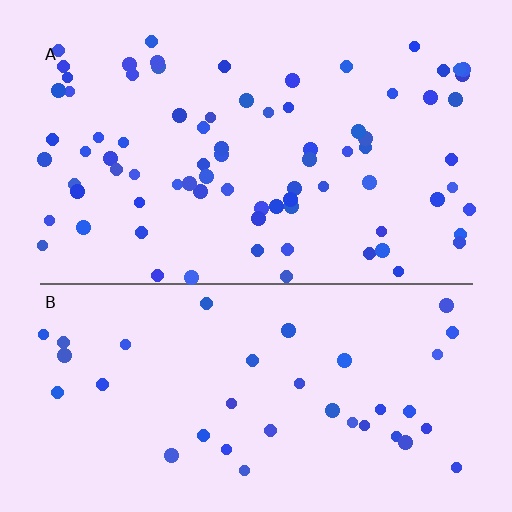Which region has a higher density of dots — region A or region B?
A (the top).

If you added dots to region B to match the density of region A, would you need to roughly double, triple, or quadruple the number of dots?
Approximately double.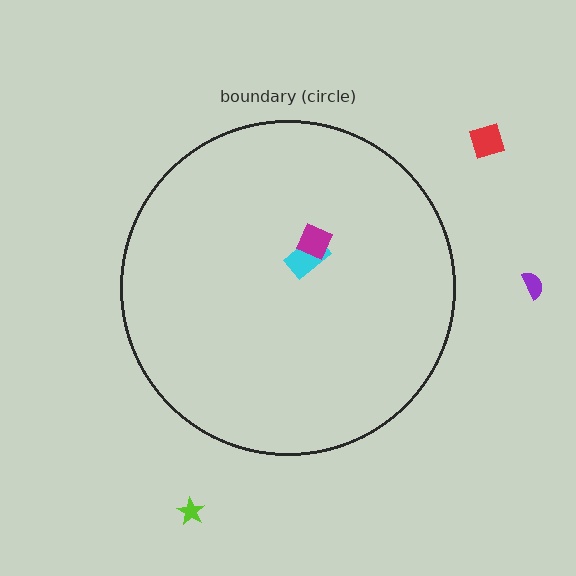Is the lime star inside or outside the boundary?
Outside.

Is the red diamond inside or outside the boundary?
Outside.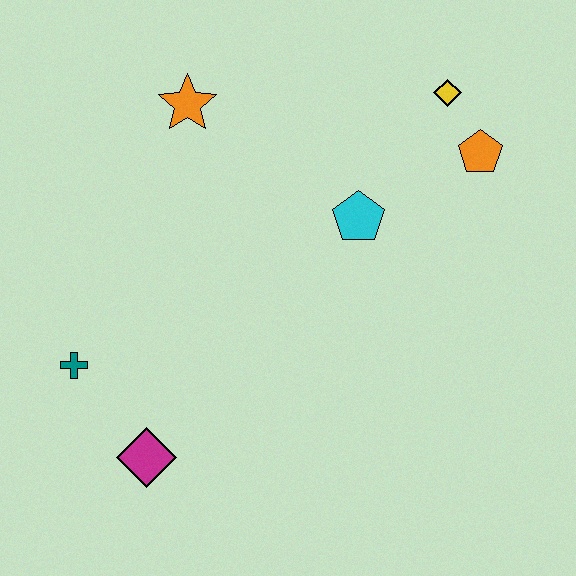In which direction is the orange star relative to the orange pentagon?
The orange star is to the left of the orange pentagon.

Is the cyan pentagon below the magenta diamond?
No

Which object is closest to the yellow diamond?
The orange pentagon is closest to the yellow diamond.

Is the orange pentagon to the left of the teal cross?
No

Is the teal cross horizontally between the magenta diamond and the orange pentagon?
No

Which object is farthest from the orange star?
The magenta diamond is farthest from the orange star.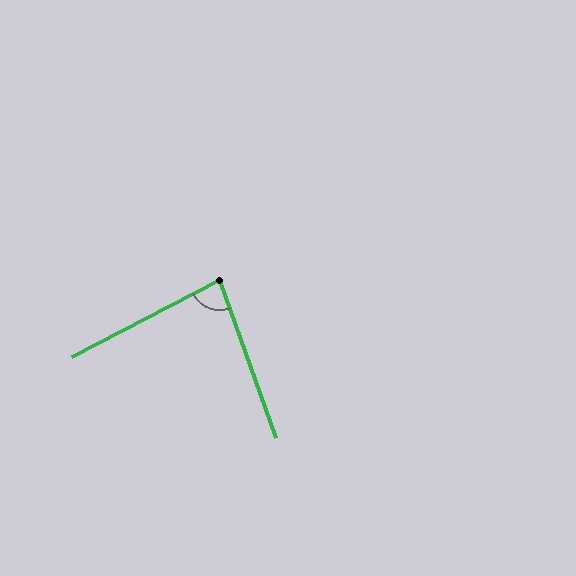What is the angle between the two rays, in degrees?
Approximately 82 degrees.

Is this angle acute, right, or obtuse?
It is acute.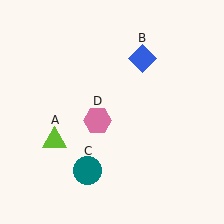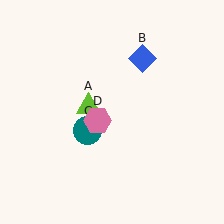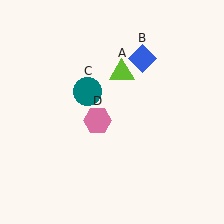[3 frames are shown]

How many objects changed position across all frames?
2 objects changed position: lime triangle (object A), teal circle (object C).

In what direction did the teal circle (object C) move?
The teal circle (object C) moved up.